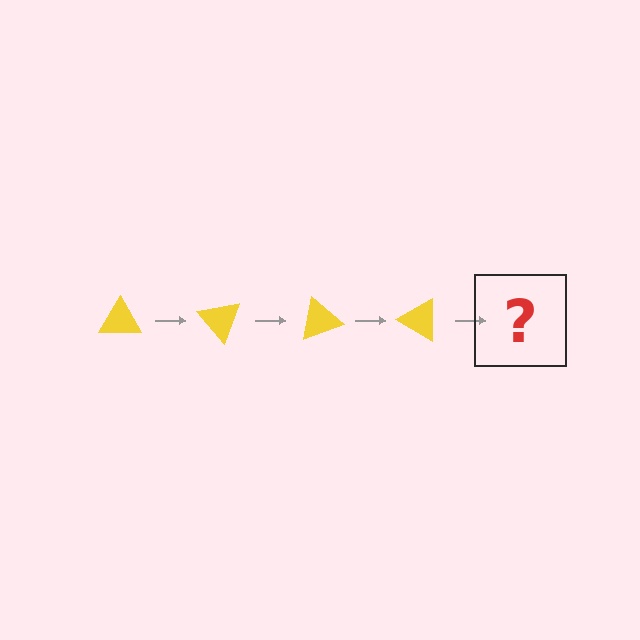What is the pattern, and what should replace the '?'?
The pattern is that the triangle rotates 50 degrees each step. The '?' should be a yellow triangle rotated 200 degrees.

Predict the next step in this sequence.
The next step is a yellow triangle rotated 200 degrees.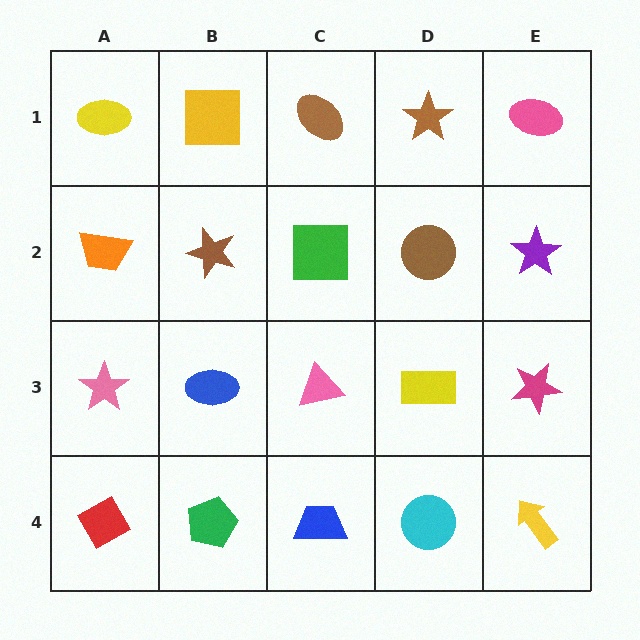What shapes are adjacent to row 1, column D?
A brown circle (row 2, column D), a brown ellipse (row 1, column C), a pink ellipse (row 1, column E).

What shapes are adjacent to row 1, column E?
A purple star (row 2, column E), a brown star (row 1, column D).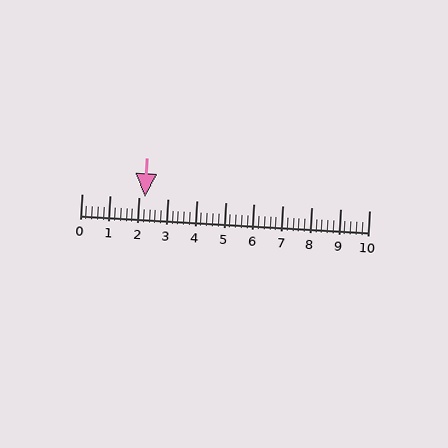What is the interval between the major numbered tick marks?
The major tick marks are spaced 1 units apart.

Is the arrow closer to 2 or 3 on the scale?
The arrow is closer to 2.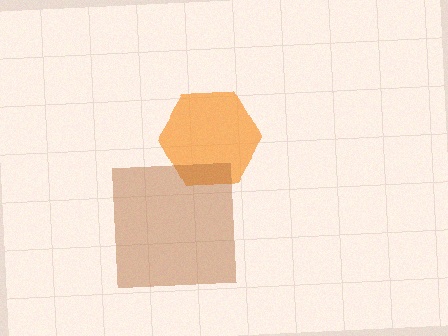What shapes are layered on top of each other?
The layered shapes are: an orange hexagon, a brown square.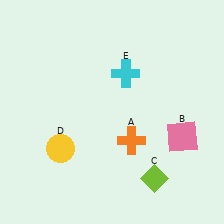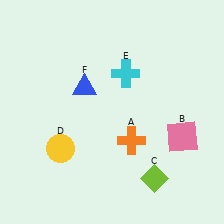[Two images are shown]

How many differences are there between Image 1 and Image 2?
There is 1 difference between the two images.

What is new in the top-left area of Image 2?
A blue triangle (F) was added in the top-left area of Image 2.